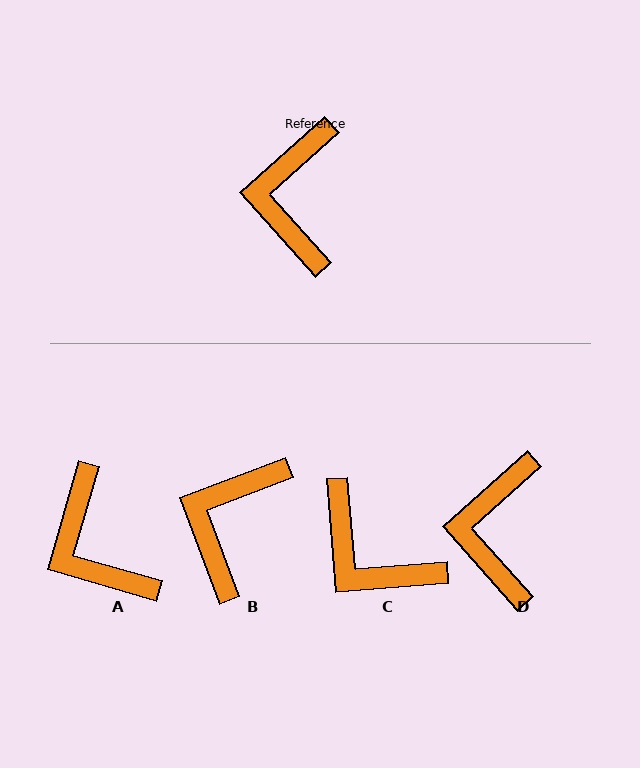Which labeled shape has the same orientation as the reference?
D.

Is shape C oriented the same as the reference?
No, it is off by about 53 degrees.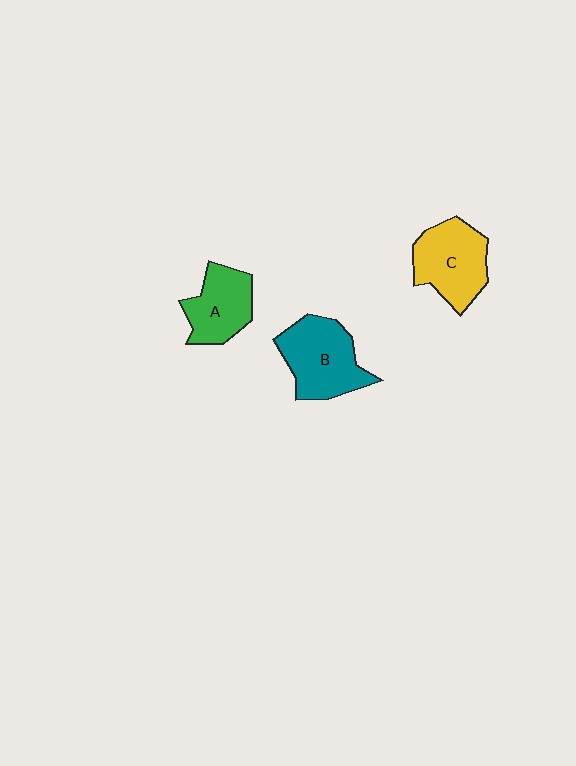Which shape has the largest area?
Shape B (teal).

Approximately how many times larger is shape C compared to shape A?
Approximately 1.2 times.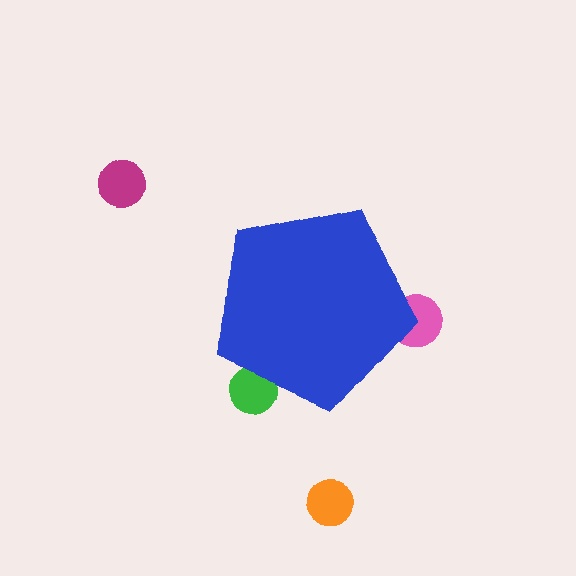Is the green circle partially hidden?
Yes, the green circle is partially hidden behind the blue pentagon.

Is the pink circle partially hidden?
Yes, the pink circle is partially hidden behind the blue pentagon.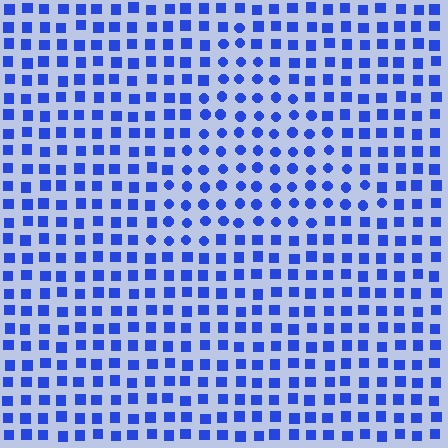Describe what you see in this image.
The image is filled with small blue elements arranged in a uniform grid. A triangle-shaped region contains circles, while the surrounding area contains squares. The boundary is defined purely by the change in element shape.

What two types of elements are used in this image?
The image uses circles inside the triangle region and squares outside it.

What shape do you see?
I see a triangle.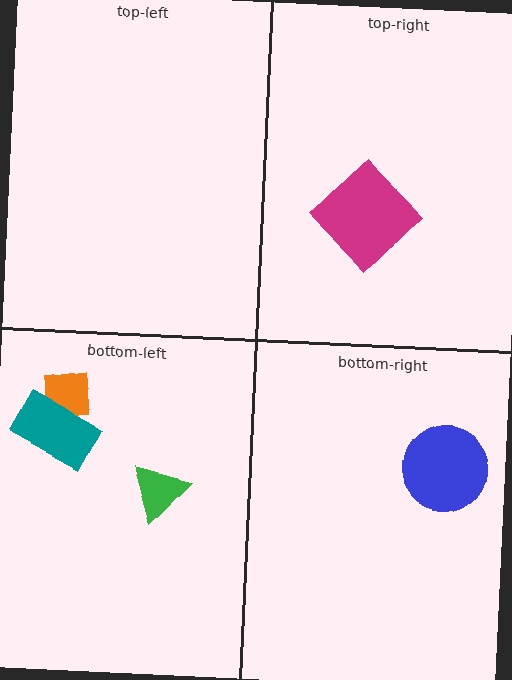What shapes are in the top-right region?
The magenta diamond.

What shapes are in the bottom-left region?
The orange square, the green triangle, the teal rectangle.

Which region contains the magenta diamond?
The top-right region.